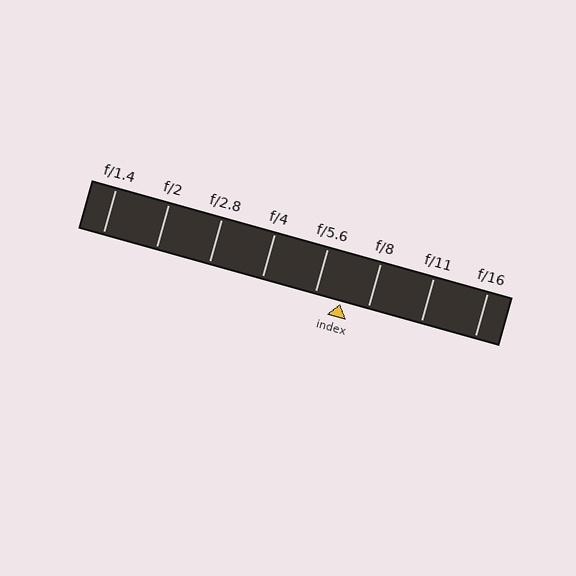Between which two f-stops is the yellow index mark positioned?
The index mark is between f/5.6 and f/8.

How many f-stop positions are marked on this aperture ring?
There are 8 f-stop positions marked.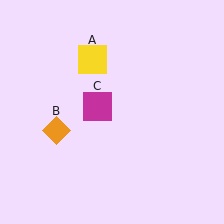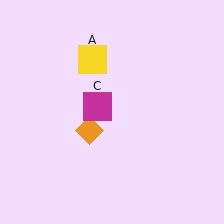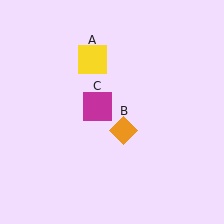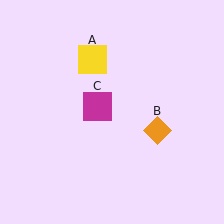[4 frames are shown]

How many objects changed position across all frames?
1 object changed position: orange diamond (object B).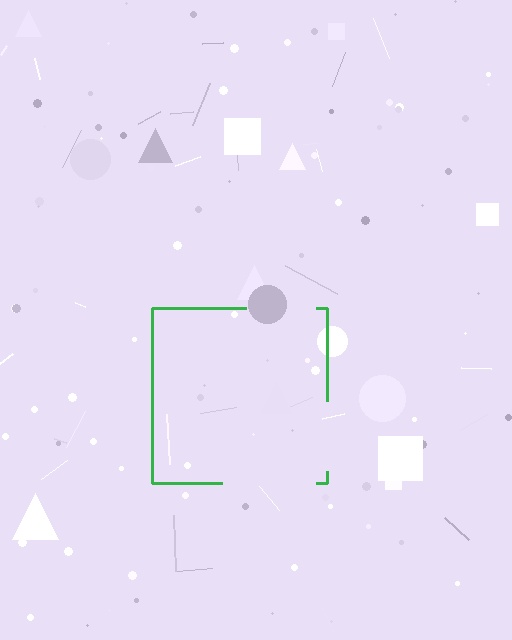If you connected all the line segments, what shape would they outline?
They would outline a square.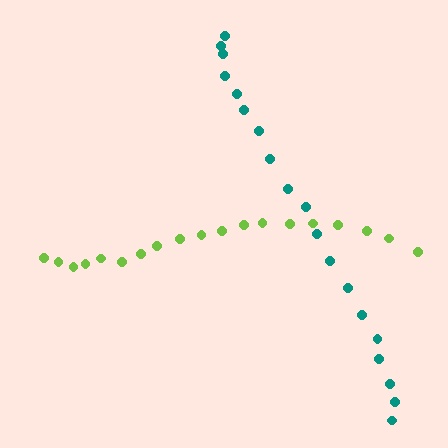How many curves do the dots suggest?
There are 2 distinct paths.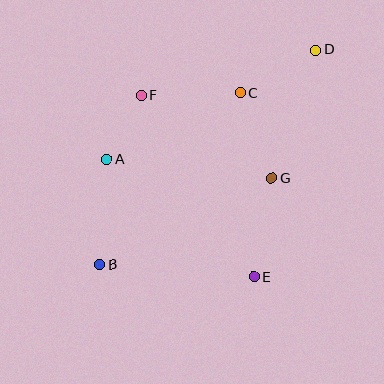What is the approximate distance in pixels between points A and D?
The distance between A and D is approximately 236 pixels.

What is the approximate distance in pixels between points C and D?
The distance between C and D is approximately 87 pixels.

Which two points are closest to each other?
Points A and F are closest to each other.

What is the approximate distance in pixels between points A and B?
The distance between A and B is approximately 106 pixels.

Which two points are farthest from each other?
Points B and D are farthest from each other.